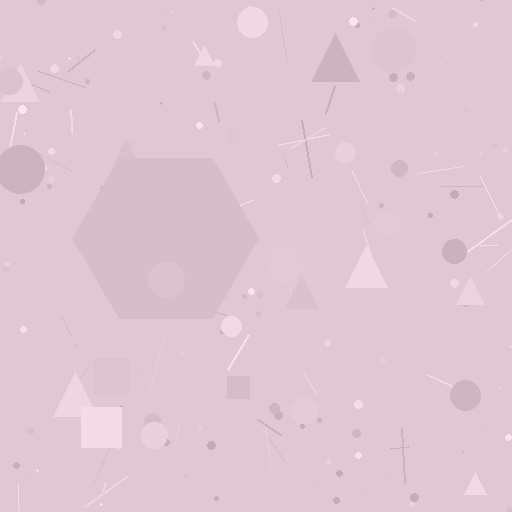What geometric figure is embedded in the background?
A hexagon is embedded in the background.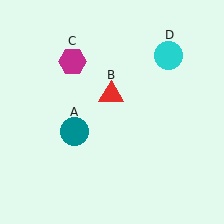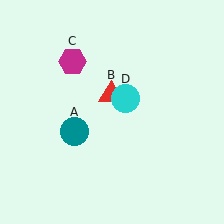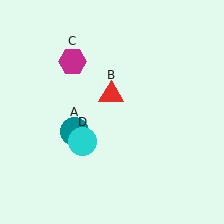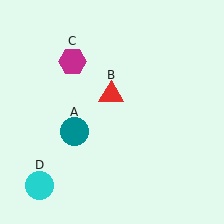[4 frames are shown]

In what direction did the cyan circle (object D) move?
The cyan circle (object D) moved down and to the left.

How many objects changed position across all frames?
1 object changed position: cyan circle (object D).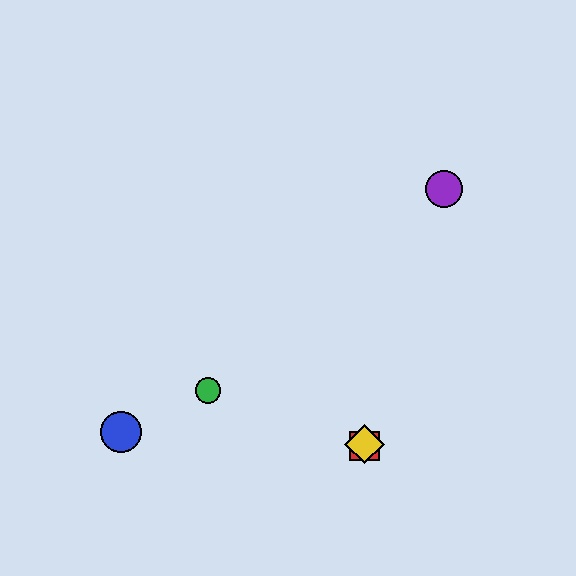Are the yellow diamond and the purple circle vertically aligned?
No, the yellow diamond is at x≈365 and the purple circle is at x≈444.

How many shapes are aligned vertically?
2 shapes (the red square, the yellow diamond) are aligned vertically.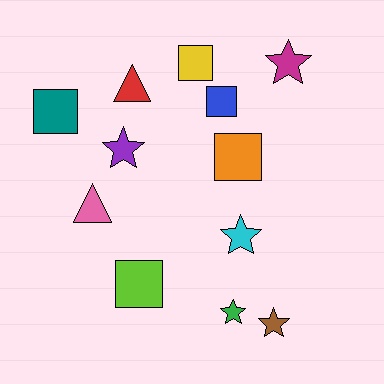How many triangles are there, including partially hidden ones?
There are 2 triangles.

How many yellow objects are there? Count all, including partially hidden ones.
There is 1 yellow object.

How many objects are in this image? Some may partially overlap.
There are 12 objects.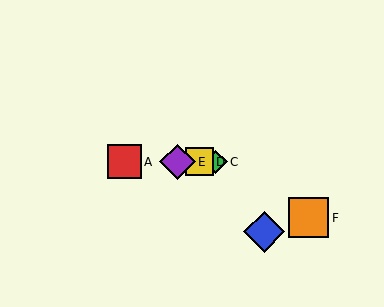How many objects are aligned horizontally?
4 objects (A, C, D, E) are aligned horizontally.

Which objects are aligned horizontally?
Objects A, C, D, E are aligned horizontally.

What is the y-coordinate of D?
Object D is at y≈162.